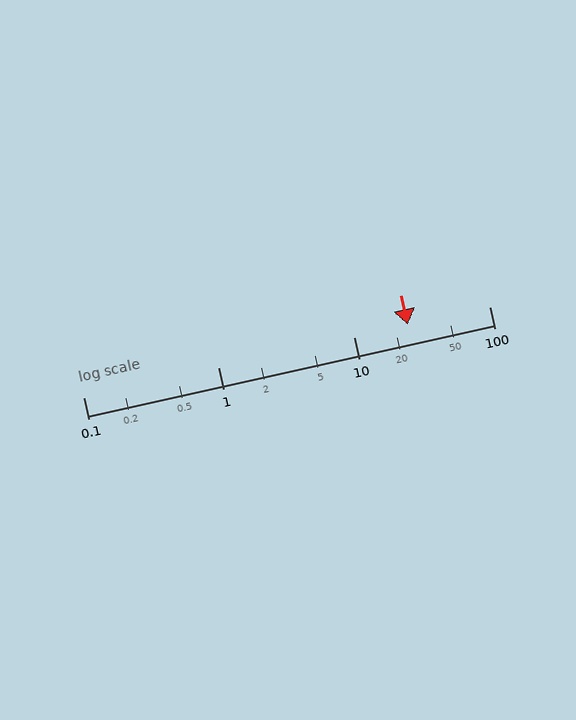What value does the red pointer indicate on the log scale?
The pointer indicates approximately 25.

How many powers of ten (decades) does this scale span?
The scale spans 3 decades, from 0.1 to 100.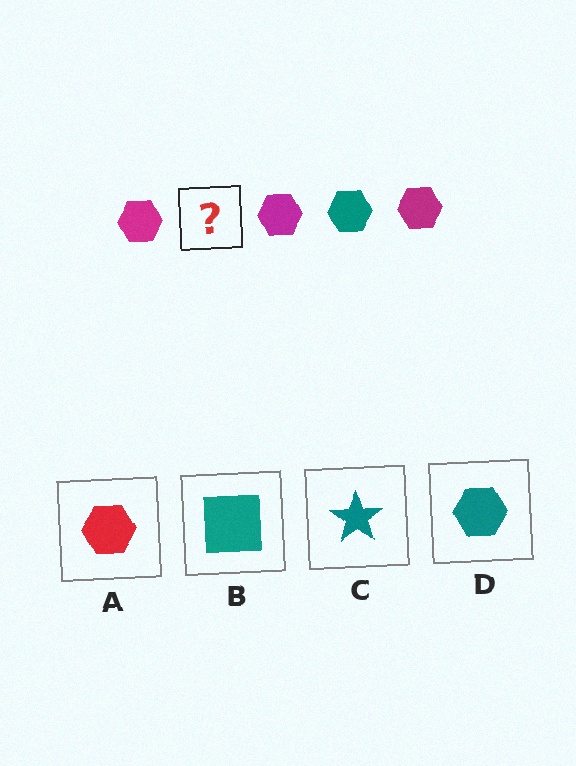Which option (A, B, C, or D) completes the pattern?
D.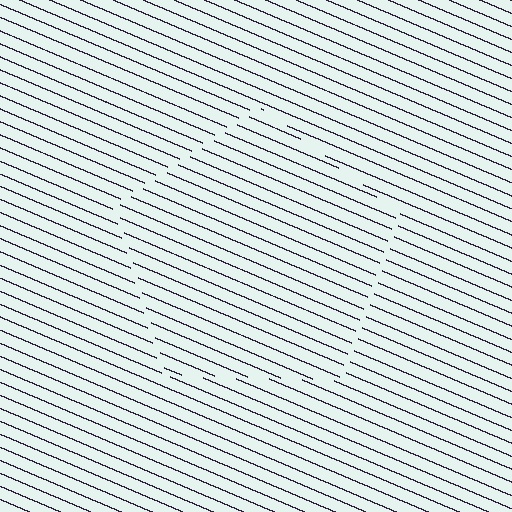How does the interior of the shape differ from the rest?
The interior of the shape contains the same grating, shifted by half a period — the contour is defined by the phase discontinuity where line-ends from the inner and outer gratings abut.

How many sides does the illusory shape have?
5 sides — the line-ends trace a pentagon.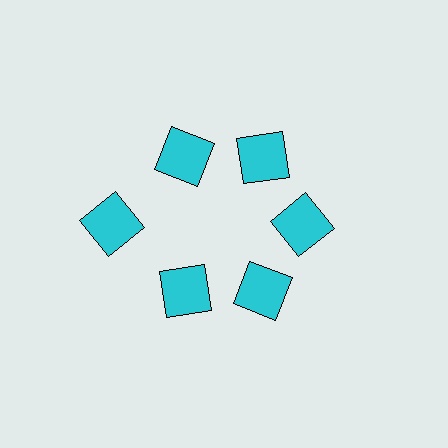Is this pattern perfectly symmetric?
No. The 6 cyan squares are arranged in a ring, but one element near the 9 o'clock position is pushed outward from the center, breaking the 6-fold rotational symmetry.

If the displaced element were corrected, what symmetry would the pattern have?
It would have 6-fold rotational symmetry — the pattern would map onto itself every 60 degrees.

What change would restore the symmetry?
The symmetry would be restored by moving it inward, back onto the ring so that all 6 squares sit at equal angles and equal distance from the center.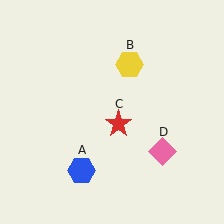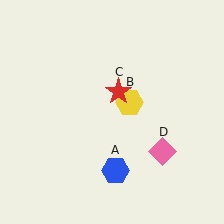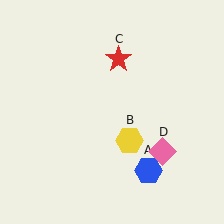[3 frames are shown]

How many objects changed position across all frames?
3 objects changed position: blue hexagon (object A), yellow hexagon (object B), red star (object C).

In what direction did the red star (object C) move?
The red star (object C) moved up.